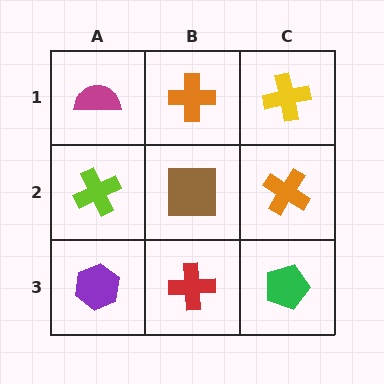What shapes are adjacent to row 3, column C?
An orange cross (row 2, column C), a red cross (row 3, column B).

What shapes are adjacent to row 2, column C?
A yellow cross (row 1, column C), a green pentagon (row 3, column C), a brown square (row 2, column B).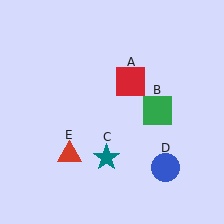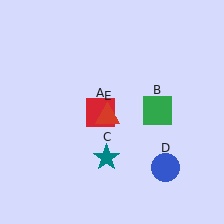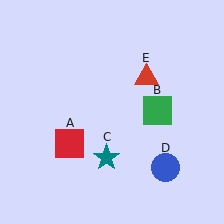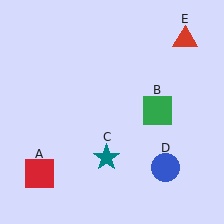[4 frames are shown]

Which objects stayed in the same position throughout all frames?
Green square (object B) and teal star (object C) and blue circle (object D) remained stationary.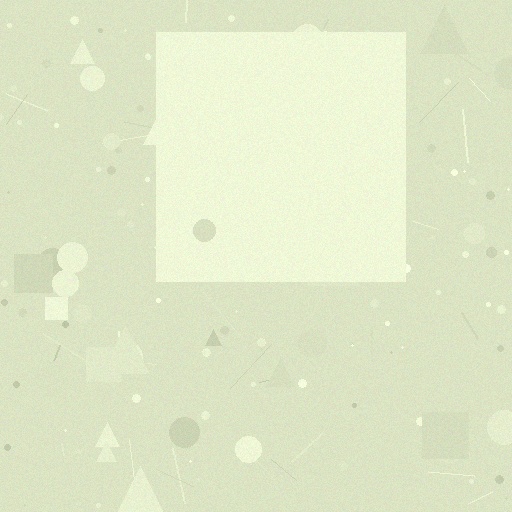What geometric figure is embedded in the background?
A square is embedded in the background.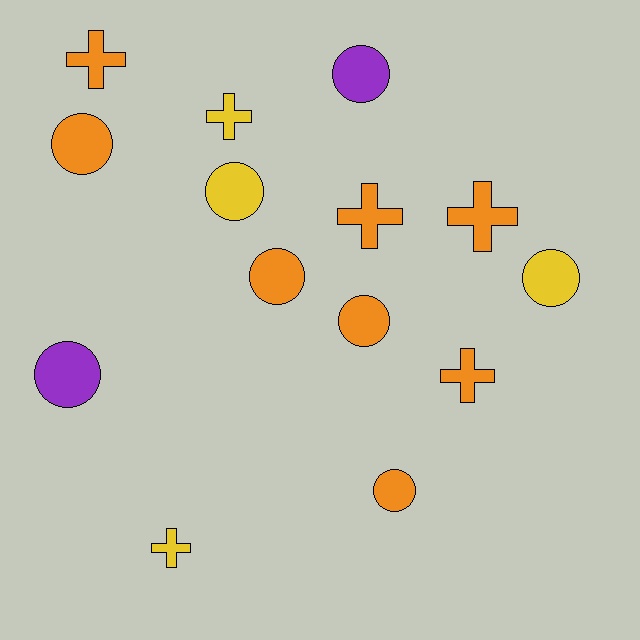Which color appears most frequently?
Orange, with 8 objects.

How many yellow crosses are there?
There are 2 yellow crosses.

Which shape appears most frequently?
Circle, with 8 objects.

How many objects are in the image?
There are 14 objects.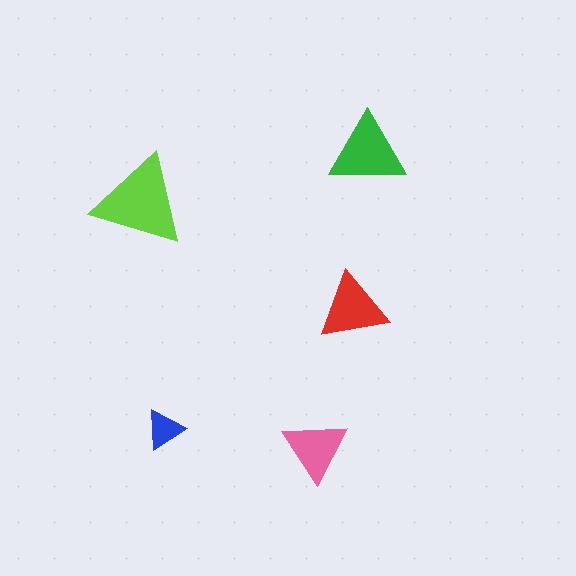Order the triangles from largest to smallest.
the lime one, the green one, the red one, the pink one, the blue one.